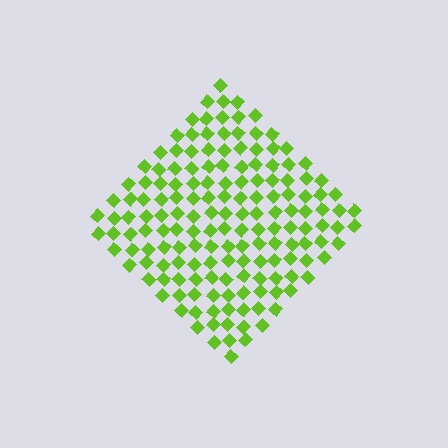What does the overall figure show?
The overall figure shows a diamond.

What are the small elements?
The small elements are diamonds.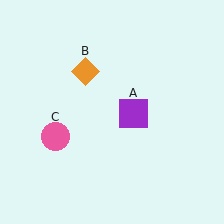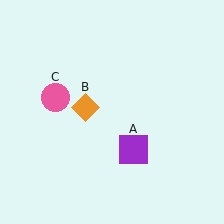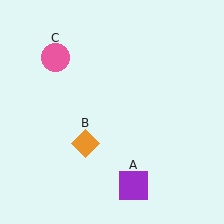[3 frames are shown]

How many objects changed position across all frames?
3 objects changed position: purple square (object A), orange diamond (object B), pink circle (object C).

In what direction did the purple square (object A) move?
The purple square (object A) moved down.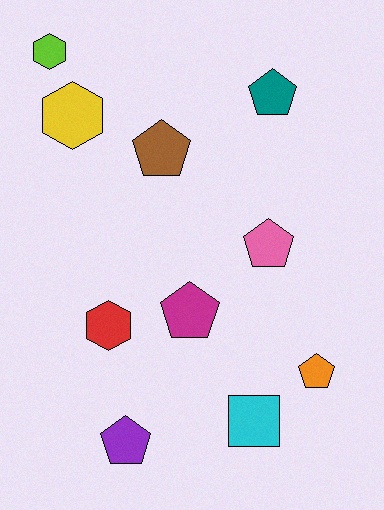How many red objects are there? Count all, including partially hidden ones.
There is 1 red object.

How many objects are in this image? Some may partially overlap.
There are 10 objects.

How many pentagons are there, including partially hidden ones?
There are 6 pentagons.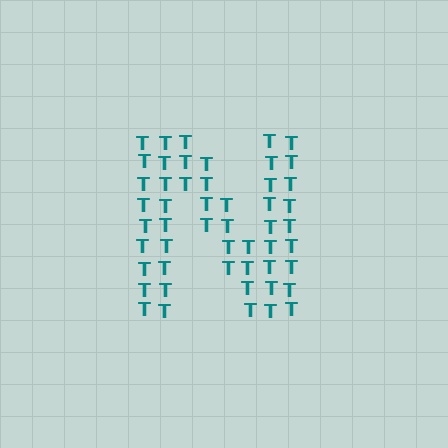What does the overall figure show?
The overall figure shows the letter N.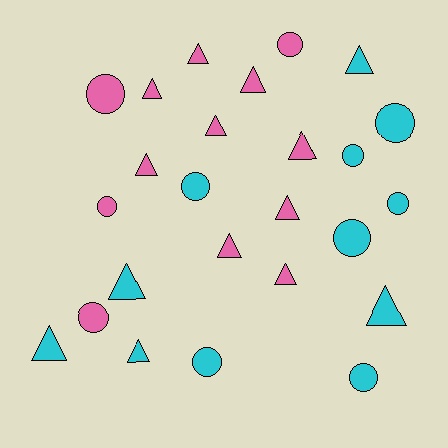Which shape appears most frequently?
Triangle, with 14 objects.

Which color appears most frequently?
Pink, with 13 objects.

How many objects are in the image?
There are 25 objects.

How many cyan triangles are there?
There are 5 cyan triangles.